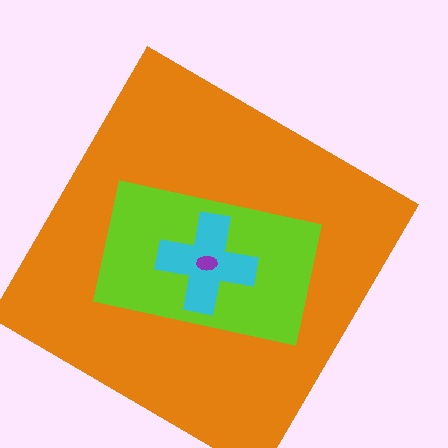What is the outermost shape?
The orange diamond.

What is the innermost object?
The purple ellipse.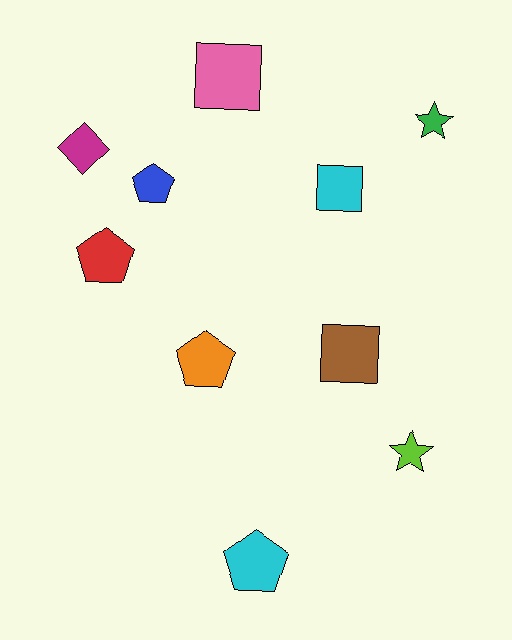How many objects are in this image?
There are 10 objects.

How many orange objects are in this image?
There is 1 orange object.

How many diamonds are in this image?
There is 1 diamond.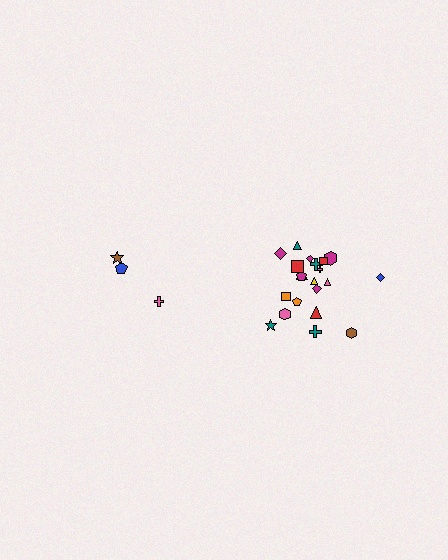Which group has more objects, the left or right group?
The right group.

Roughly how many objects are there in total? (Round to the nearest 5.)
Roughly 25 objects in total.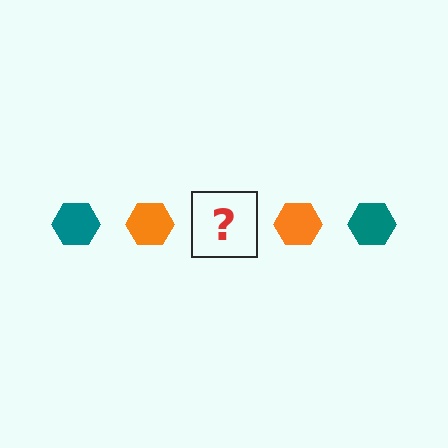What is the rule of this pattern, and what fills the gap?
The rule is that the pattern cycles through teal, orange hexagons. The gap should be filled with a teal hexagon.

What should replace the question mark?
The question mark should be replaced with a teal hexagon.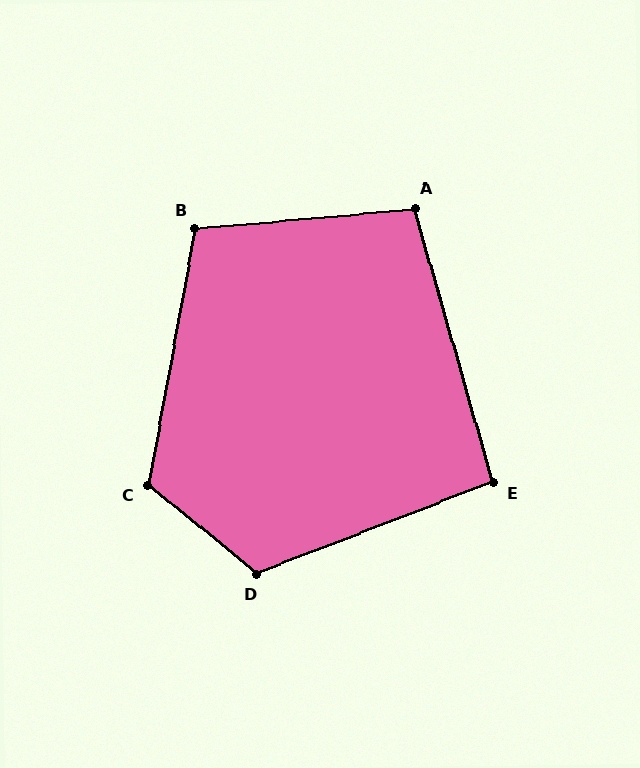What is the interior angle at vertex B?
Approximately 106 degrees (obtuse).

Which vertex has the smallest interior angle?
E, at approximately 95 degrees.